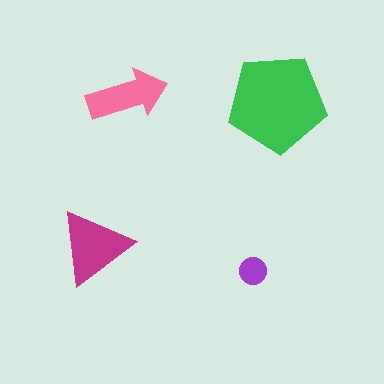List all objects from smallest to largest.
The purple circle, the pink arrow, the magenta triangle, the green pentagon.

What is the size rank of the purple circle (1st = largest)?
4th.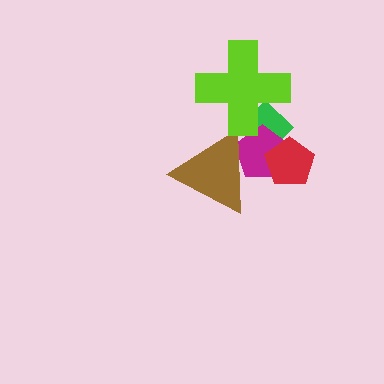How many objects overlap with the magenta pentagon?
4 objects overlap with the magenta pentagon.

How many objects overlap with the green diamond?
4 objects overlap with the green diamond.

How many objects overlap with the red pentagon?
2 objects overlap with the red pentagon.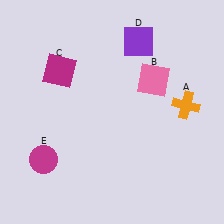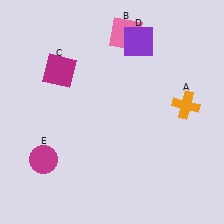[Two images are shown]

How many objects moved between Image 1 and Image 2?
1 object moved between the two images.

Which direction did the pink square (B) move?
The pink square (B) moved up.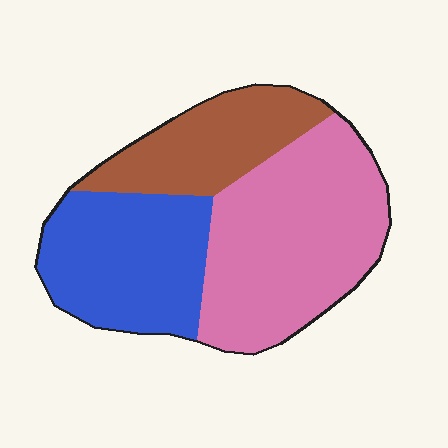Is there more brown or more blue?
Blue.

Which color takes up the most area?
Pink, at roughly 45%.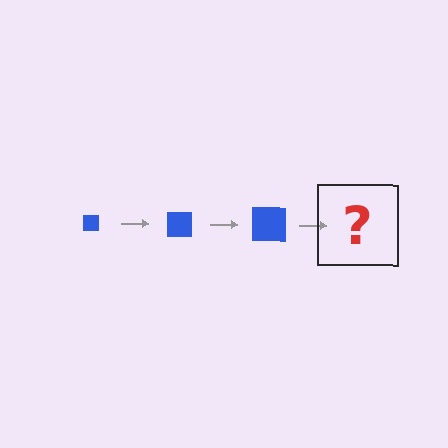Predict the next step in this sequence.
The next step is a blue square, larger than the previous one.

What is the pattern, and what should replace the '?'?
The pattern is that the square gets progressively larger each step. The '?' should be a blue square, larger than the previous one.